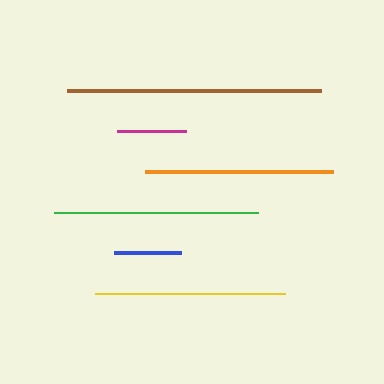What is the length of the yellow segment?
The yellow segment is approximately 189 pixels long.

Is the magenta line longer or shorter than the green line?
The green line is longer than the magenta line.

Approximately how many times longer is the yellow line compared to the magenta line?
The yellow line is approximately 2.8 times the length of the magenta line.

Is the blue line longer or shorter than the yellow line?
The yellow line is longer than the blue line.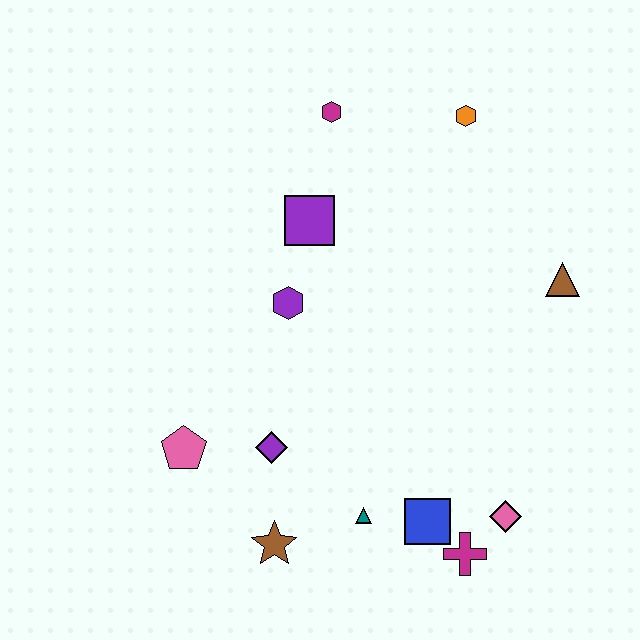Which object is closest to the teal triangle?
The blue square is closest to the teal triangle.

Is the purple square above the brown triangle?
Yes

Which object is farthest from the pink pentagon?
The orange hexagon is farthest from the pink pentagon.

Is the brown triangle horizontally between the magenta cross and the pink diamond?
No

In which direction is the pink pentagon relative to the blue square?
The pink pentagon is to the left of the blue square.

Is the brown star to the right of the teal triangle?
No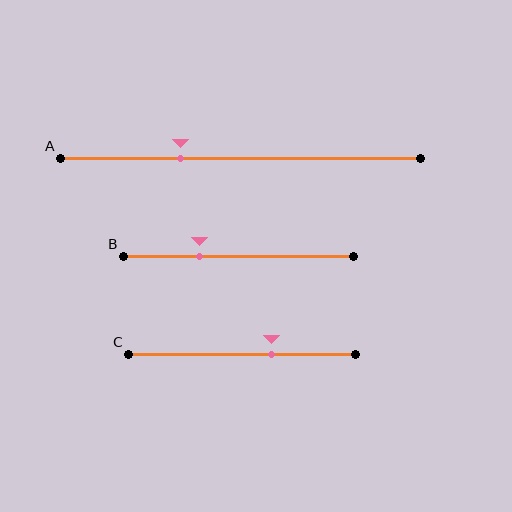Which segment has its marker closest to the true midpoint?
Segment C has its marker closest to the true midpoint.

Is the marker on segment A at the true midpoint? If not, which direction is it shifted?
No, the marker on segment A is shifted to the left by about 16% of the segment length.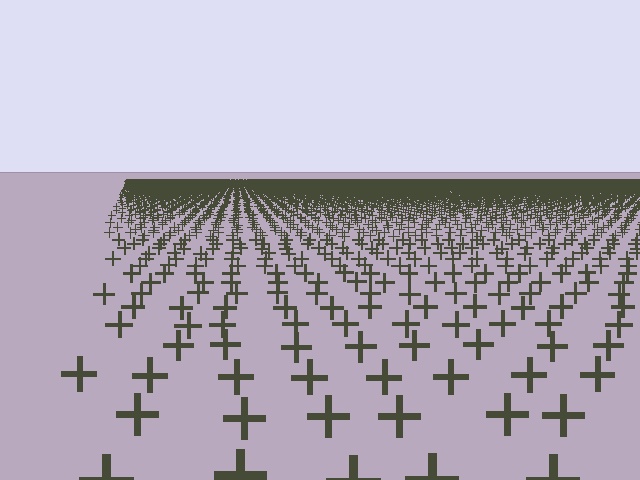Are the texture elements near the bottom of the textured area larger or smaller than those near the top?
Larger. Near the bottom, elements are closer to the viewer and appear at a bigger on-screen size.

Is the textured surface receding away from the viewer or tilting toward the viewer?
The surface is receding away from the viewer. Texture elements get smaller and denser toward the top.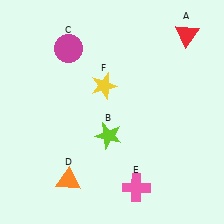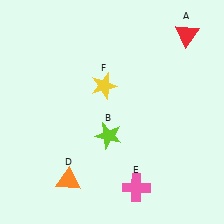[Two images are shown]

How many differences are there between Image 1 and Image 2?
There is 1 difference between the two images.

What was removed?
The magenta circle (C) was removed in Image 2.